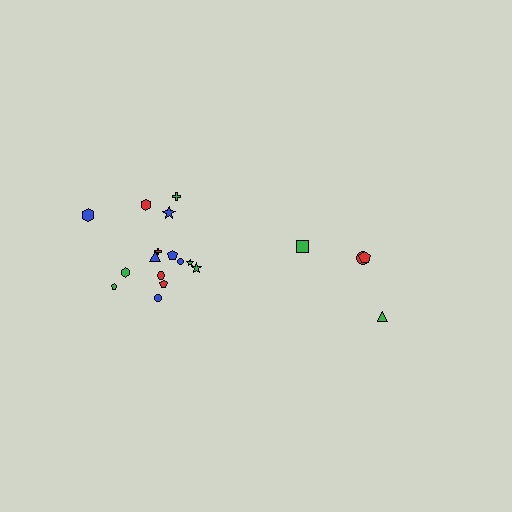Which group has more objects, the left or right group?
The left group.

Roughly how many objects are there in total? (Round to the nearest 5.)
Roughly 20 objects in total.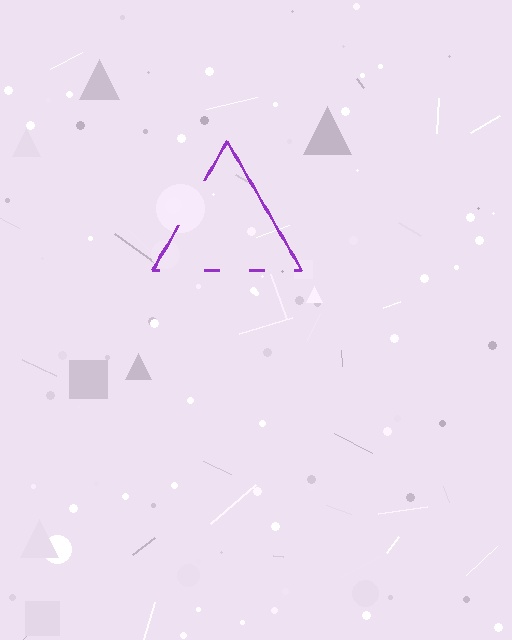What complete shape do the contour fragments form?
The contour fragments form a triangle.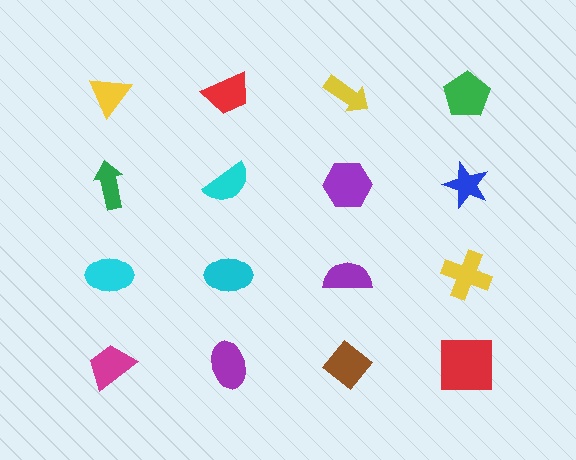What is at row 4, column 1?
A magenta trapezoid.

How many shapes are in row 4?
4 shapes.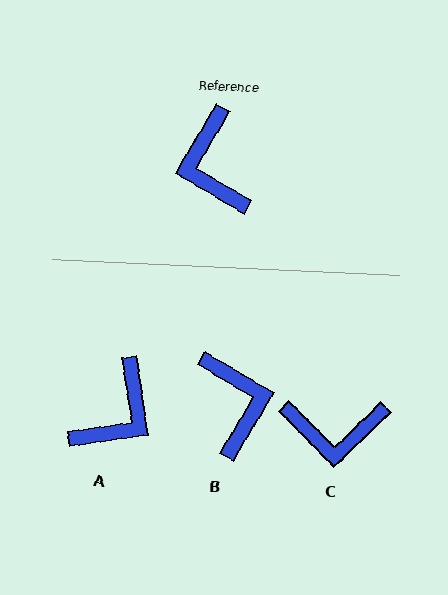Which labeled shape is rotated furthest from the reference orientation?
B, about 180 degrees away.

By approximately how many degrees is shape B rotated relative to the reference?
Approximately 180 degrees counter-clockwise.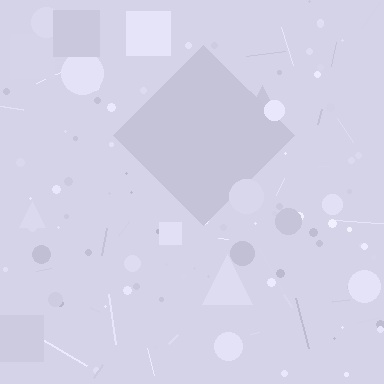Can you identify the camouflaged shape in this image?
The camouflaged shape is a diamond.